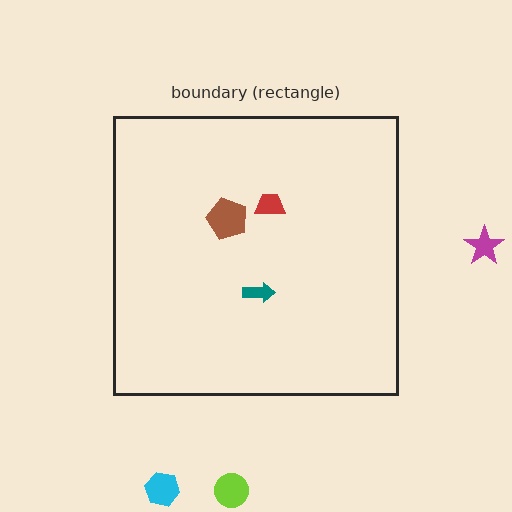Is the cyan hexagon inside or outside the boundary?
Outside.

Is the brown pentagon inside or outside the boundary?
Inside.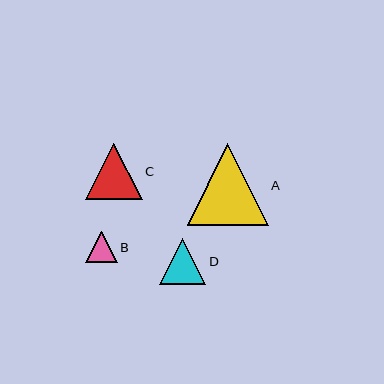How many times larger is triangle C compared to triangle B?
Triangle C is approximately 1.8 times the size of triangle B.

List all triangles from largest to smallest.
From largest to smallest: A, C, D, B.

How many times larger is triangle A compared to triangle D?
Triangle A is approximately 1.8 times the size of triangle D.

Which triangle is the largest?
Triangle A is the largest with a size of approximately 81 pixels.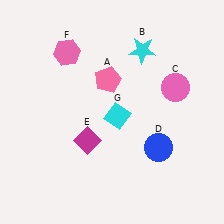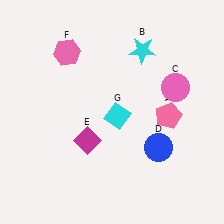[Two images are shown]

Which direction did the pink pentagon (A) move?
The pink pentagon (A) moved right.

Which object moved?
The pink pentagon (A) moved right.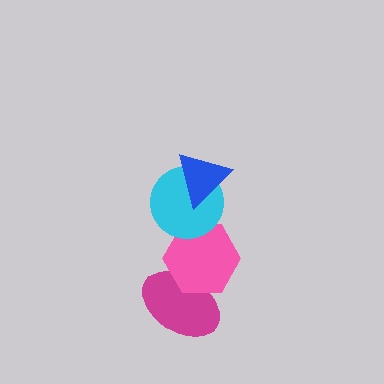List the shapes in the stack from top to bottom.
From top to bottom: the blue triangle, the cyan circle, the pink hexagon, the magenta ellipse.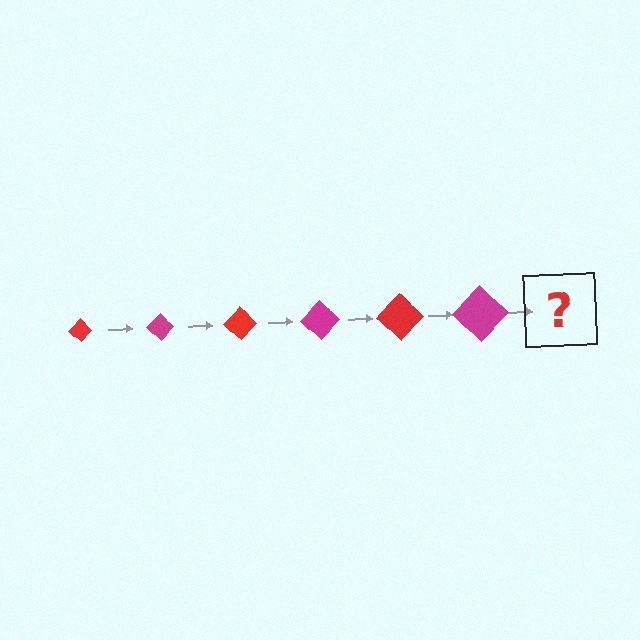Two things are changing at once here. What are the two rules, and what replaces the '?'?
The two rules are that the diamond grows larger each step and the color cycles through red and magenta. The '?' should be a red diamond, larger than the previous one.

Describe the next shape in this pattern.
It should be a red diamond, larger than the previous one.